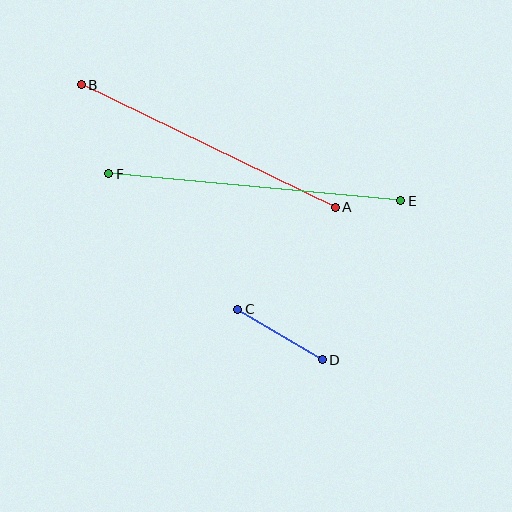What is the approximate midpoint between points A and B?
The midpoint is at approximately (208, 146) pixels.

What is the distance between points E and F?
The distance is approximately 293 pixels.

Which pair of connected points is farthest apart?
Points E and F are farthest apart.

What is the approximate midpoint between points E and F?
The midpoint is at approximately (255, 187) pixels.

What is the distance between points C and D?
The distance is approximately 98 pixels.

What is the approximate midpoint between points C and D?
The midpoint is at approximately (280, 335) pixels.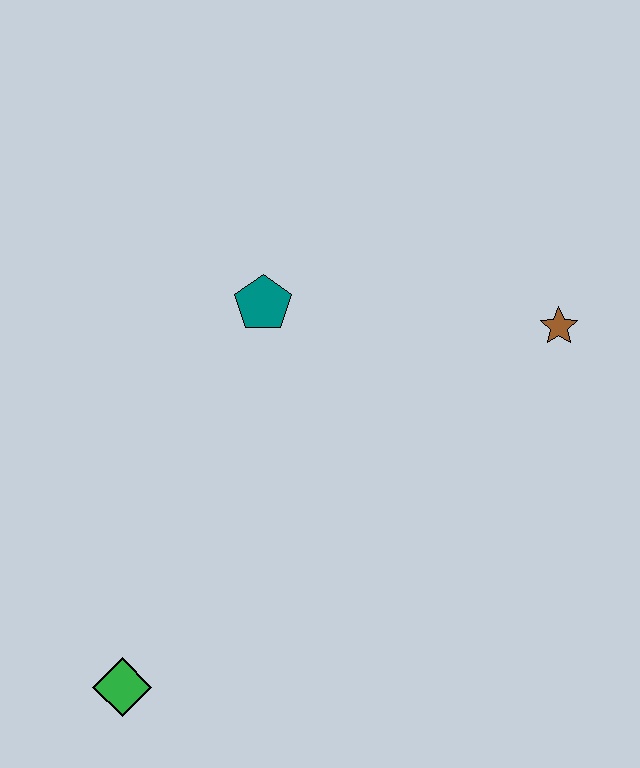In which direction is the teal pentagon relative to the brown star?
The teal pentagon is to the left of the brown star.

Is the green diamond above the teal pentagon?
No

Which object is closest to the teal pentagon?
The brown star is closest to the teal pentagon.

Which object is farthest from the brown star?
The green diamond is farthest from the brown star.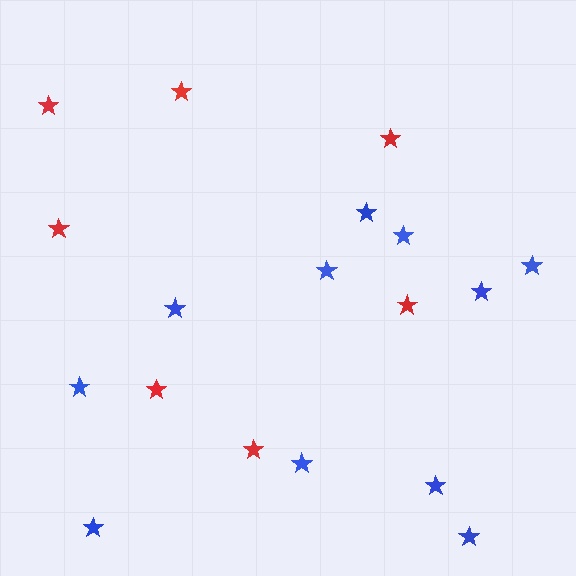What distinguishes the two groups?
There are 2 groups: one group of blue stars (11) and one group of red stars (7).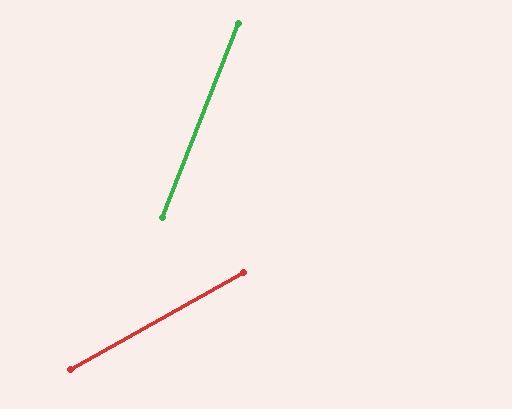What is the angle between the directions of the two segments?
Approximately 39 degrees.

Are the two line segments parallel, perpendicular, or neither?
Neither parallel nor perpendicular — they differ by about 39°.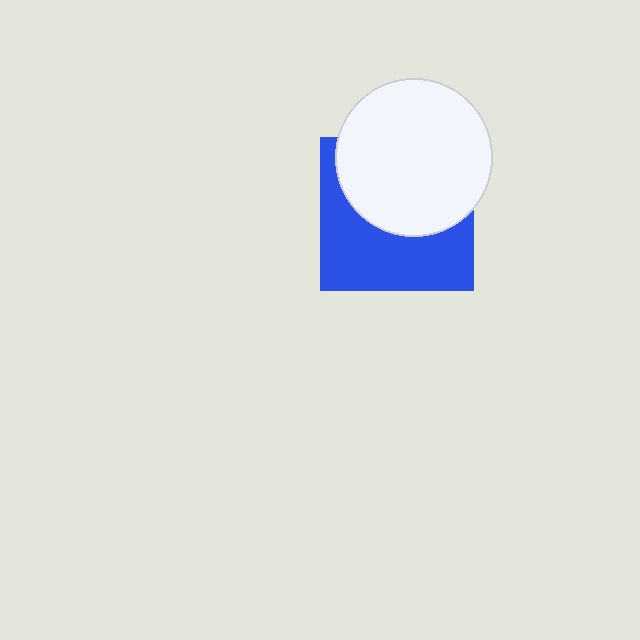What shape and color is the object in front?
The object in front is a white circle.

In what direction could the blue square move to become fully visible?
The blue square could move down. That would shift it out from behind the white circle entirely.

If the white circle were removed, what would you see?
You would see the complete blue square.